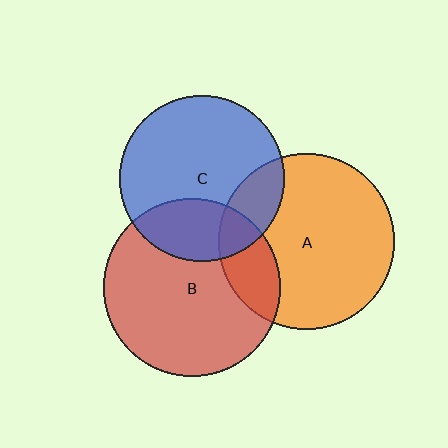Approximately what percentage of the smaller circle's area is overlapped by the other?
Approximately 25%.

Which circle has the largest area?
Circle B (red).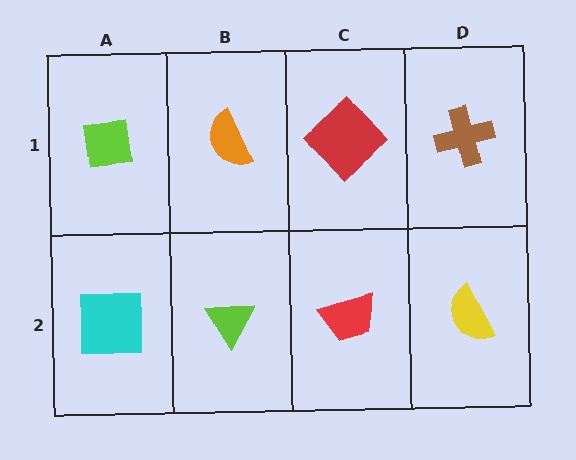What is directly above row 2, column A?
A lime square.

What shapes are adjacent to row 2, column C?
A red diamond (row 1, column C), a lime triangle (row 2, column B), a yellow semicircle (row 2, column D).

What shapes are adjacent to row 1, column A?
A cyan square (row 2, column A), an orange semicircle (row 1, column B).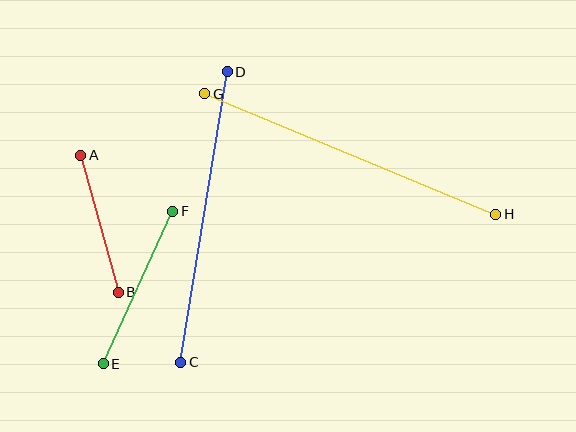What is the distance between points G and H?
The distance is approximately 315 pixels.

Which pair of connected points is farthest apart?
Points G and H are farthest apart.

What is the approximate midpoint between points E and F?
The midpoint is at approximately (138, 288) pixels.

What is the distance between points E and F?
The distance is approximately 167 pixels.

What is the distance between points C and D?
The distance is approximately 294 pixels.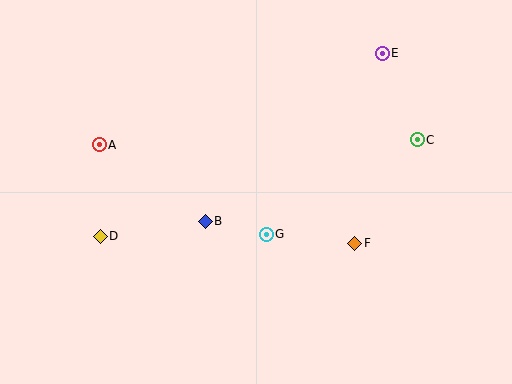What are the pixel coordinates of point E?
Point E is at (382, 53).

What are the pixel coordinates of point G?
Point G is at (266, 234).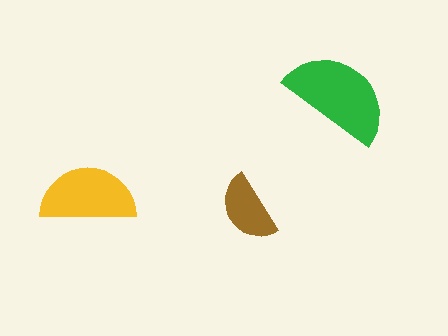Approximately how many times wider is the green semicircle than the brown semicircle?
About 1.5 times wider.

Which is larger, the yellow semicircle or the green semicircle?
The green one.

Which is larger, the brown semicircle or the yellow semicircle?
The yellow one.